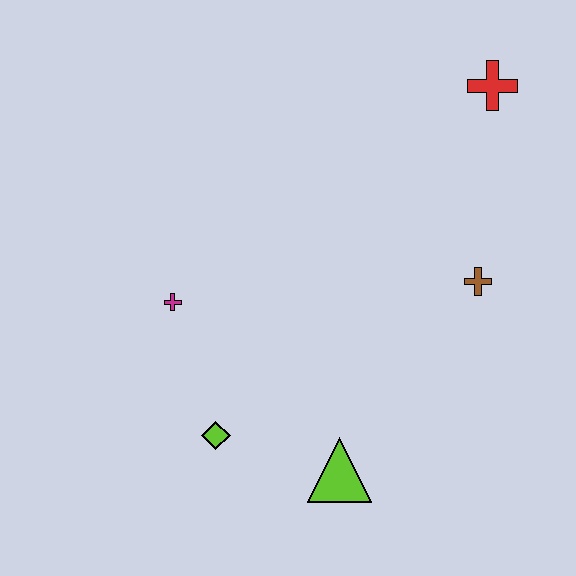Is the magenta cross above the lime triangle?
Yes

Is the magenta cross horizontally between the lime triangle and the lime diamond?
No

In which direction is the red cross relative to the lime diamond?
The red cross is above the lime diamond.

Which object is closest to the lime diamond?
The lime triangle is closest to the lime diamond.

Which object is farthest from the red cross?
The lime diamond is farthest from the red cross.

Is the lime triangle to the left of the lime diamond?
No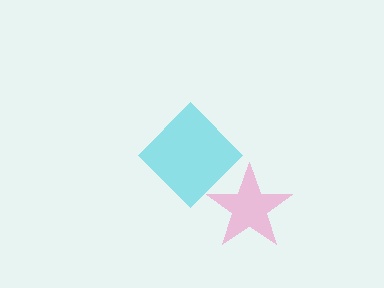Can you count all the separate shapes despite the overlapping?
Yes, there are 2 separate shapes.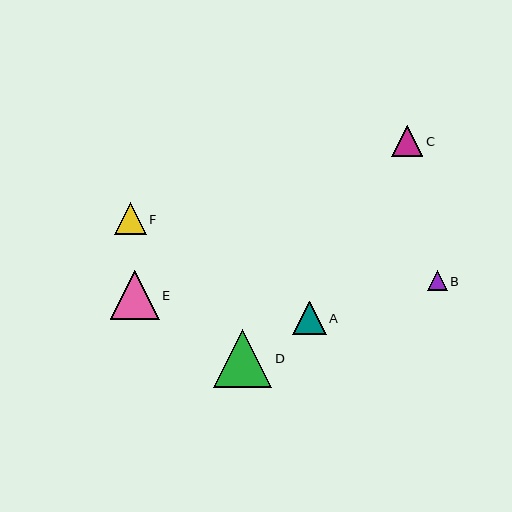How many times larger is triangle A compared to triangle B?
Triangle A is approximately 1.7 times the size of triangle B.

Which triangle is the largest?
Triangle D is the largest with a size of approximately 58 pixels.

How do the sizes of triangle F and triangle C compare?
Triangle F and triangle C are approximately the same size.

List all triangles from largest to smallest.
From largest to smallest: D, E, A, F, C, B.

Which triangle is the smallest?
Triangle B is the smallest with a size of approximately 20 pixels.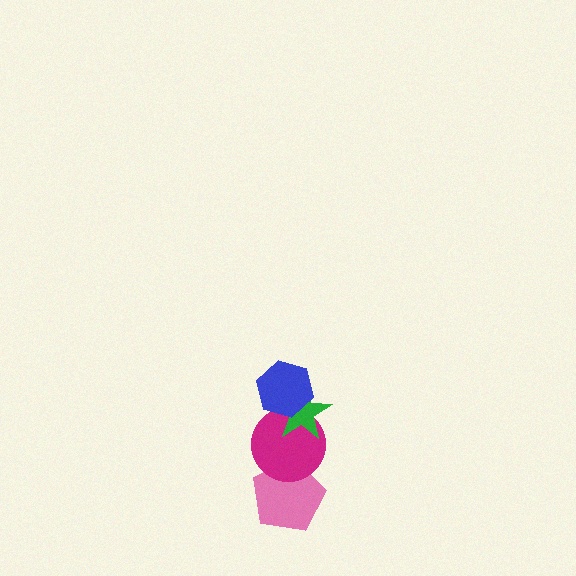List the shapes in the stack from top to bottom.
From top to bottom: the blue hexagon, the green star, the magenta circle, the pink pentagon.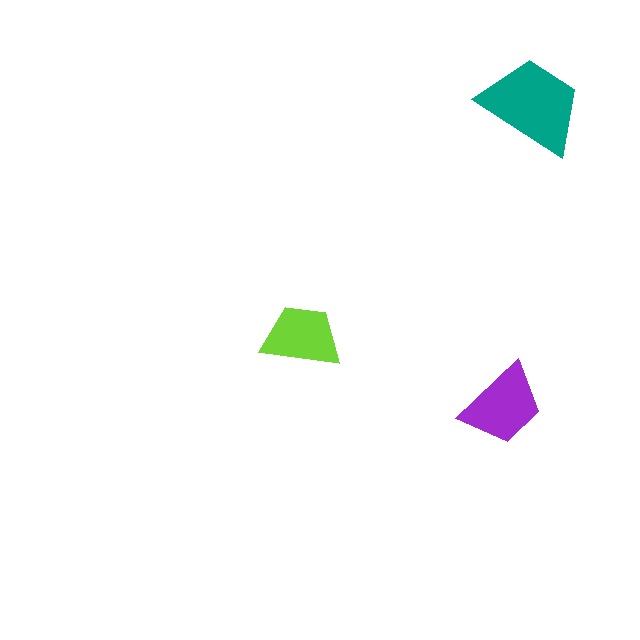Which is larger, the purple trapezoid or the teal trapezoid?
The teal one.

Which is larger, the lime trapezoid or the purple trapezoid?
The purple one.